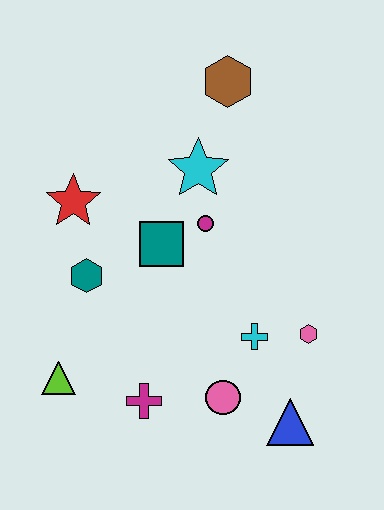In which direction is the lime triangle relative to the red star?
The lime triangle is below the red star.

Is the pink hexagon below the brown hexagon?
Yes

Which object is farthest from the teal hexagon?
The blue triangle is farthest from the teal hexagon.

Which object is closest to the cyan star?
The magenta circle is closest to the cyan star.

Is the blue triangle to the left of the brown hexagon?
No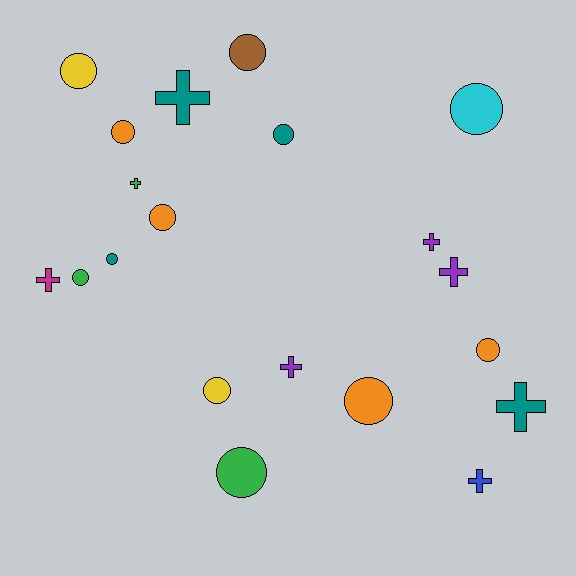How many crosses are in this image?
There are 8 crosses.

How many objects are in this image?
There are 20 objects.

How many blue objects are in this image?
There is 1 blue object.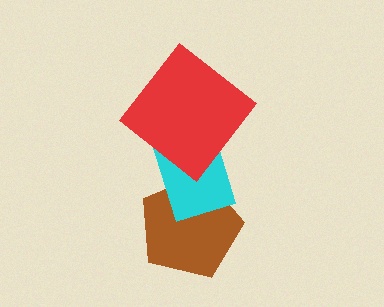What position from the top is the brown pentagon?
The brown pentagon is 3rd from the top.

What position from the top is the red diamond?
The red diamond is 1st from the top.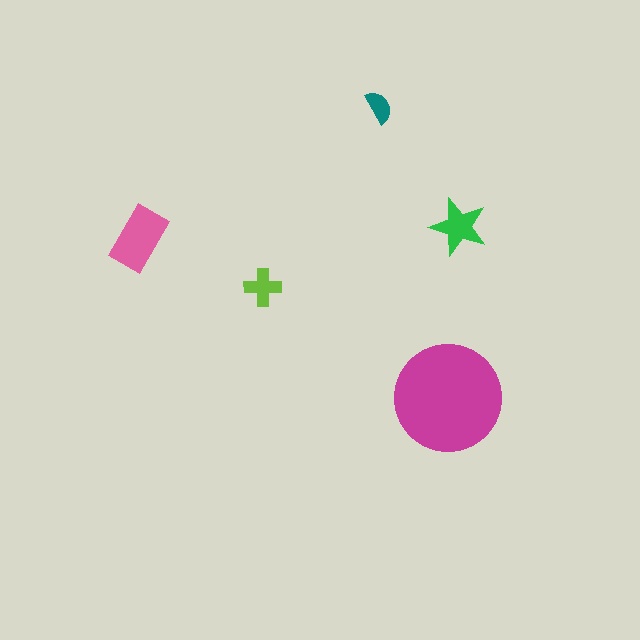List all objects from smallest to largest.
The teal semicircle, the lime cross, the green star, the pink rectangle, the magenta circle.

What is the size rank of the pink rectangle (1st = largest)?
2nd.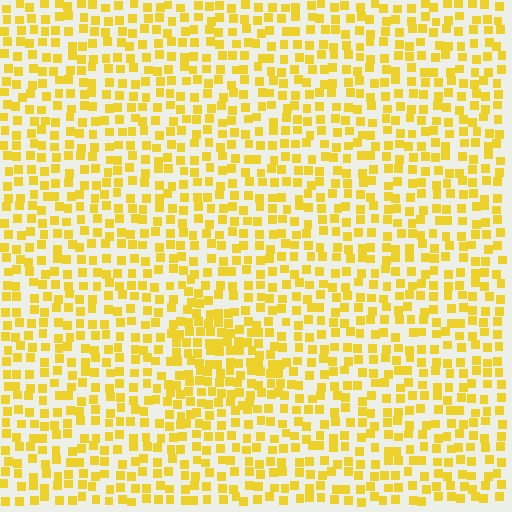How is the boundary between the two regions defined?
The boundary is defined by a change in element density (approximately 1.5x ratio). All elements are the same color, size, and shape.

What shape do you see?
I see a triangle.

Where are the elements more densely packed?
The elements are more densely packed inside the triangle boundary.